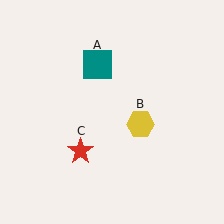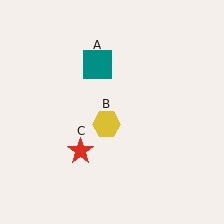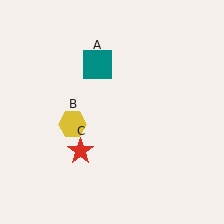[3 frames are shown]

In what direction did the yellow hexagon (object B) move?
The yellow hexagon (object B) moved left.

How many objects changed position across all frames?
1 object changed position: yellow hexagon (object B).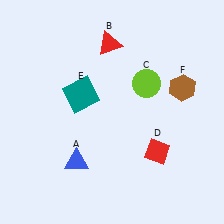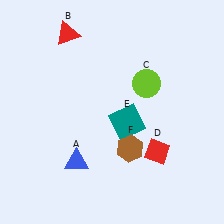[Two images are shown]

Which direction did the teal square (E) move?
The teal square (E) moved right.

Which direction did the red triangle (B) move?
The red triangle (B) moved left.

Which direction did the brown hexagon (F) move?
The brown hexagon (F) moved down.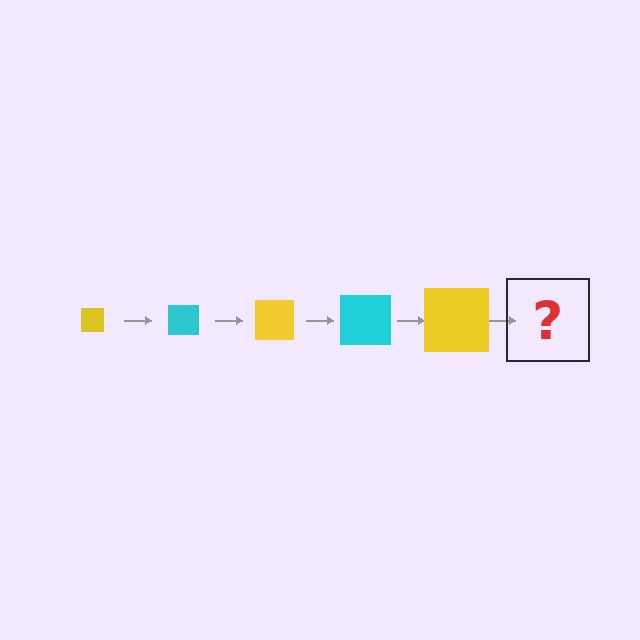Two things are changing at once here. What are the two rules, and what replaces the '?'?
The two rules are that the square grows larger each step and the color cycles through yellow and cyan. The '?' should be a cyan square, larger than the previous one.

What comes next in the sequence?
The next element should be a cyan square, larger than the previous one.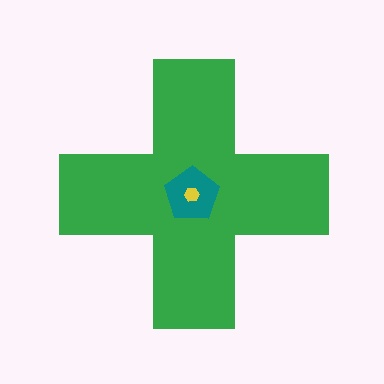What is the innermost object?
The yellow hexagon.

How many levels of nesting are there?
3.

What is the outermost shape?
The green cross.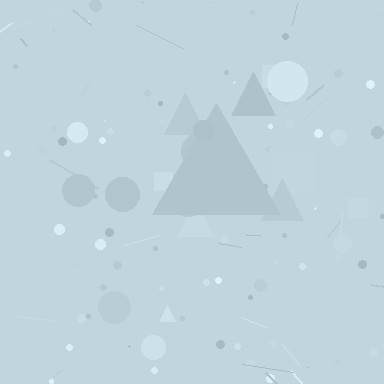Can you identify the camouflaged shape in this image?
The camouflaged shape is a triangle.